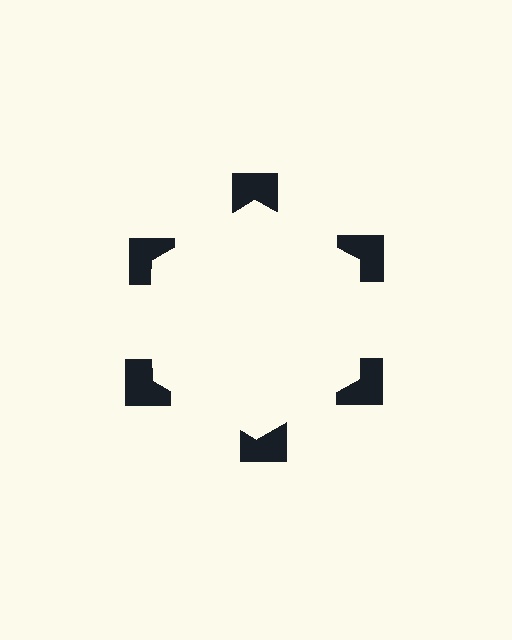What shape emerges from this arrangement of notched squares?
An illusory hexagon — its edges are inferred from the aligned wedge cuts in the notched squares, not physically drawn.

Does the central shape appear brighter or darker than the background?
It typically appears slightly brighter than the background, even though no actual brightness change is drawn.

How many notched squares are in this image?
There are 6 — one at each vertex of the illusory hexagon.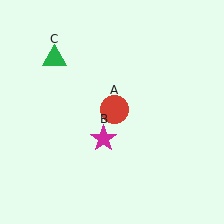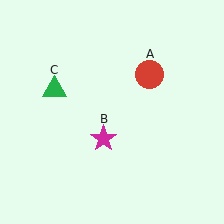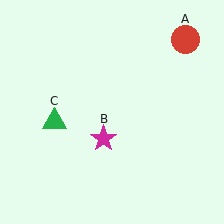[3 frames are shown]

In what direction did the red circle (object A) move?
The red circle (object A) moved up and to the right.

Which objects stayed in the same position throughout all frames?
Magenta star (object B) remained stationary.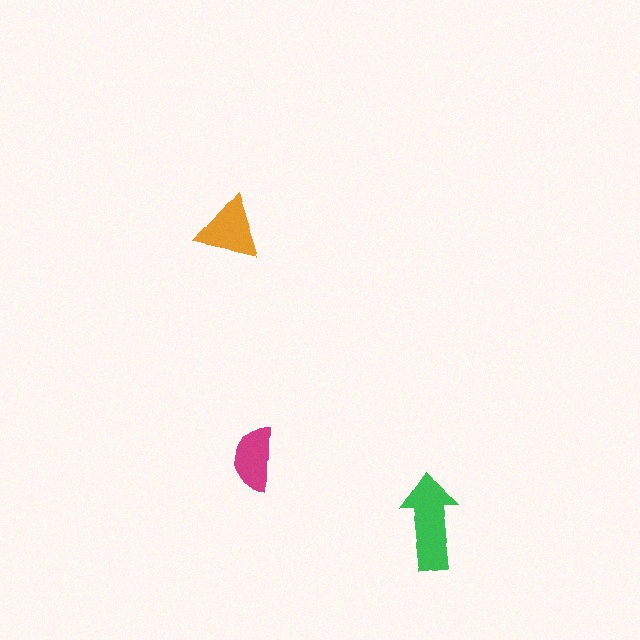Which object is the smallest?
The magenta semicircle.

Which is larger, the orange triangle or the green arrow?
The green arrow.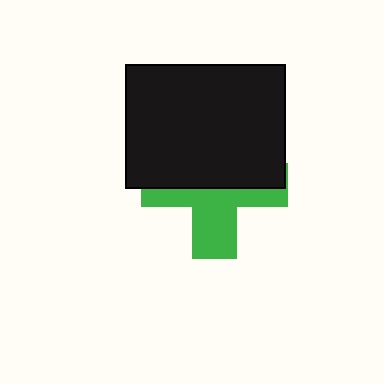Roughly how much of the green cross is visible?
About half of it is visible (roughly 45%).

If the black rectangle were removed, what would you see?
You would see the complete green cross.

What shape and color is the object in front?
The object in front is a black rectangle.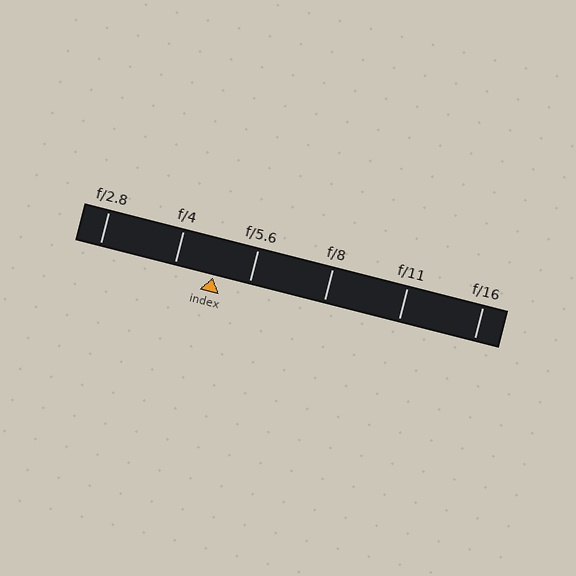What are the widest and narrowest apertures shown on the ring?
The widest aperture shown is f/2.8 and the narrowest is f/16.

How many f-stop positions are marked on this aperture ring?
There are 6 f-stop positions marked.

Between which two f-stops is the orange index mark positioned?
The index mark is between f/4 and f/5.6.